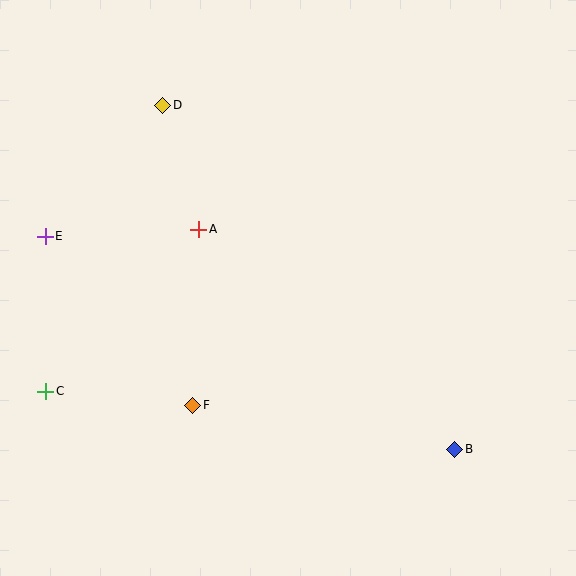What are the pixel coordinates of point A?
Point A is at (199, 229).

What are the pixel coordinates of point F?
Point F is at (193, 405).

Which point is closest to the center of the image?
Point A at (199, 229) is closest to the center.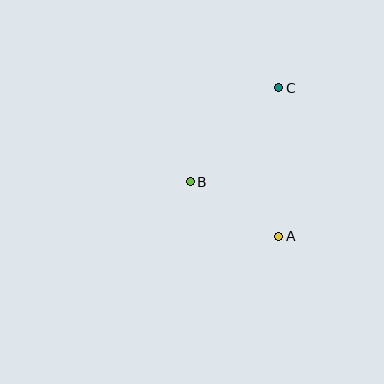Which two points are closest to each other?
Points A and B are closest to each other.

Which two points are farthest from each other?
Points A and C are farthest from each other.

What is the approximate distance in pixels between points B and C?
The distance between B and C is approximately 129 pixels.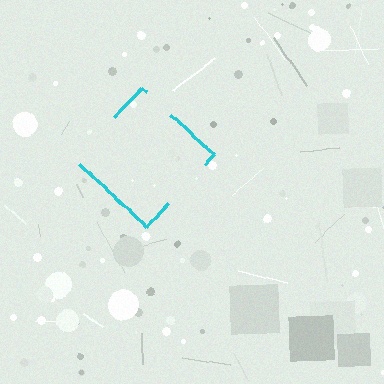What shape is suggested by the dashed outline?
The dashed outline suggests a diamond.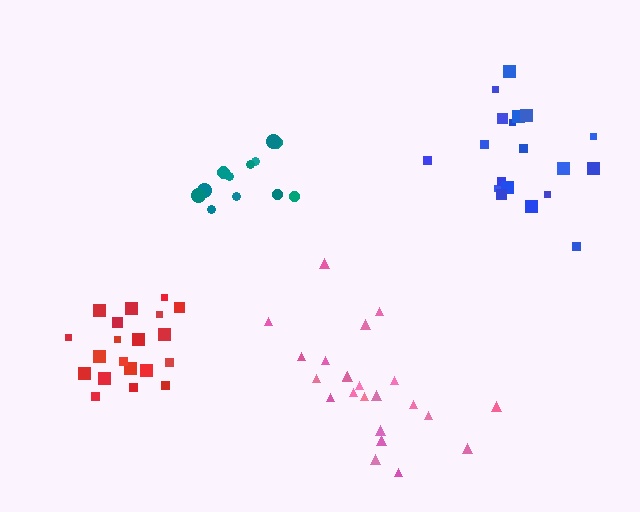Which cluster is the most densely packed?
Red.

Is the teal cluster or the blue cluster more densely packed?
Teal.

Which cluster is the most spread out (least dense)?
Blue.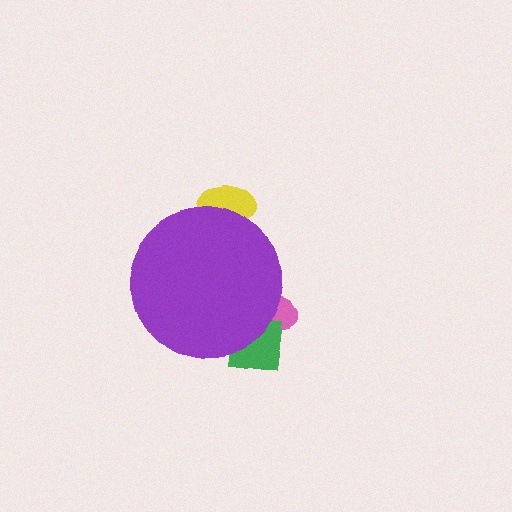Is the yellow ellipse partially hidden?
Yes, the yellow ellipse is partially hidden behind the purple circle.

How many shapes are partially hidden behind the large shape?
3 shapes are partially hidden.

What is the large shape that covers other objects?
A purple circle.